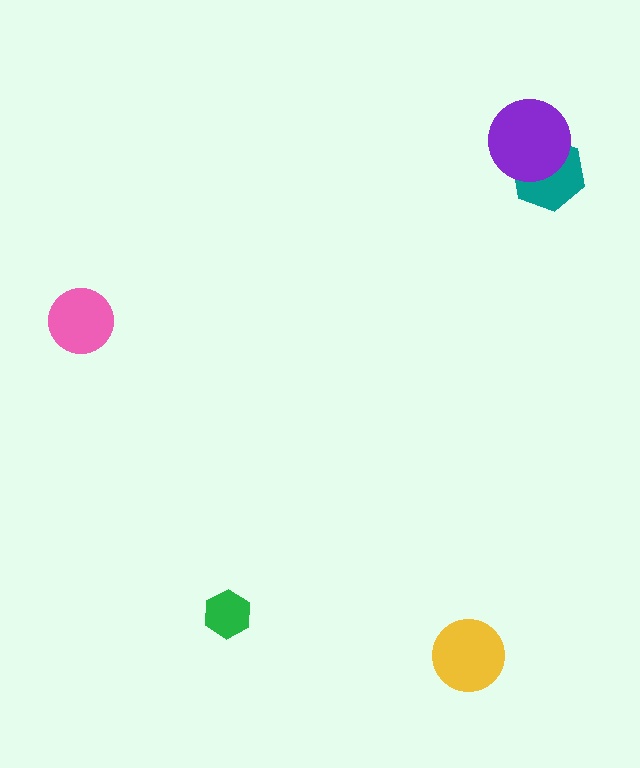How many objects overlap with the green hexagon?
0 objects overlap with the green hexagon.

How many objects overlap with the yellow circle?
0 objects overlap with the yellow circle.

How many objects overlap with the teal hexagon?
1 object overlaps with the teal hexagon.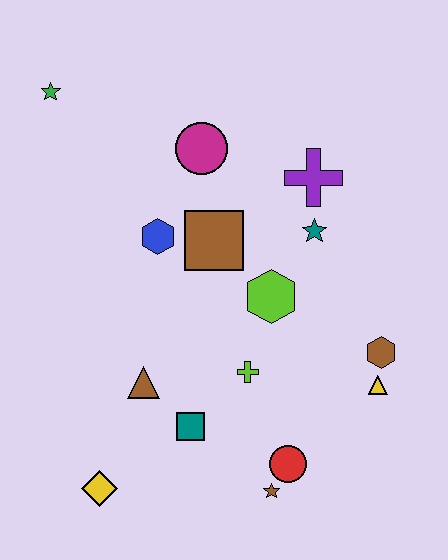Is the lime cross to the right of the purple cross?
No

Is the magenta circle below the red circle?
No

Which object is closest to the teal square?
The brown triangle is closest to the teal square.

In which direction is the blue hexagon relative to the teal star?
The blue hexagon is to the left of the teal star.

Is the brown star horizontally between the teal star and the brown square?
Yes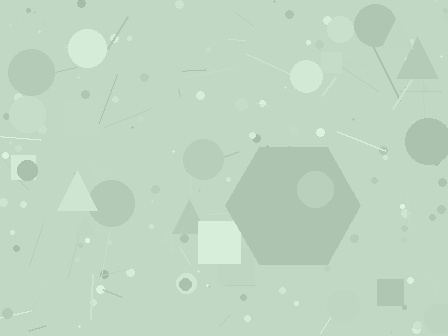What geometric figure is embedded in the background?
A hexagon is embedded in the background.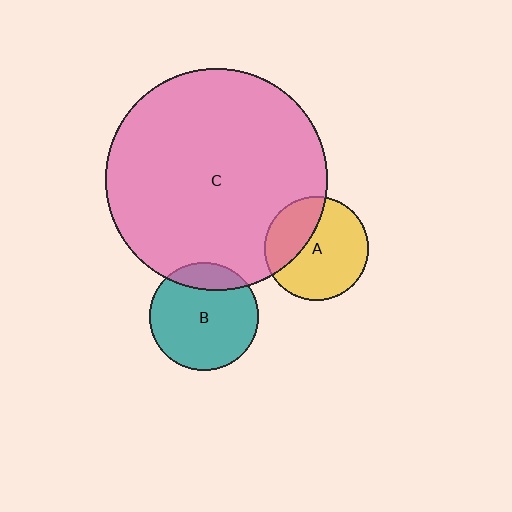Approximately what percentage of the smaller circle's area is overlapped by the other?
Approximately 35%.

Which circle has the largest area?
Circle C (pink).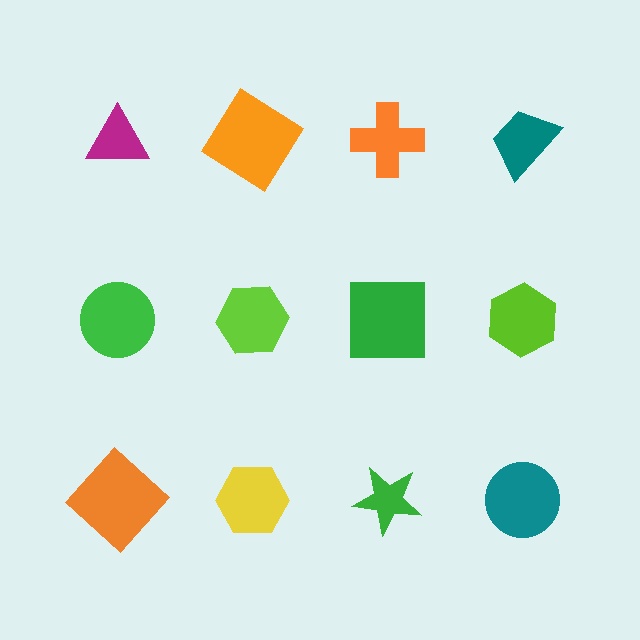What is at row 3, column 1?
An orange diamond.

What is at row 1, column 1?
A magenta triangle.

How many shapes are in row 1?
4 shapes.